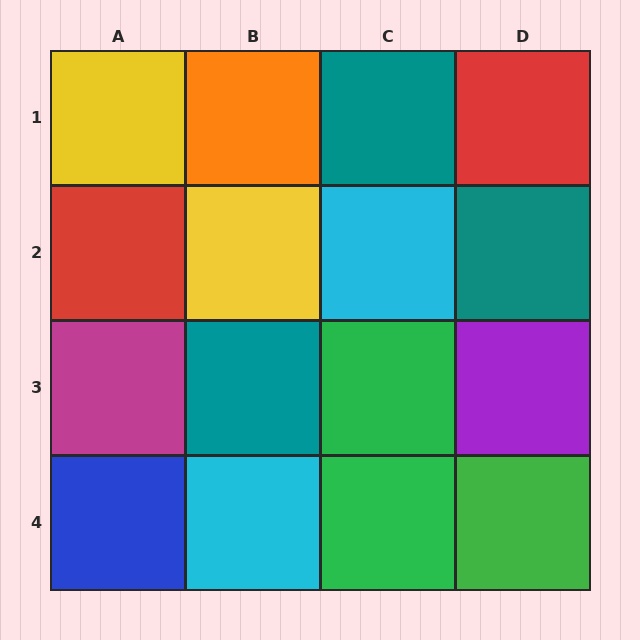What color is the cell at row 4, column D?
Green.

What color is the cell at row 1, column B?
Orange.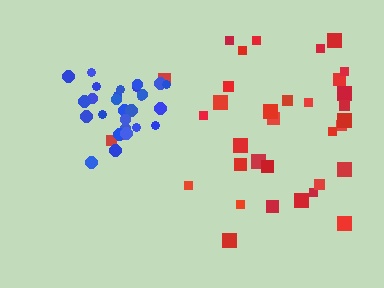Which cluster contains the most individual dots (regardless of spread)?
Red (35).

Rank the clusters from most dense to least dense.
blue, red.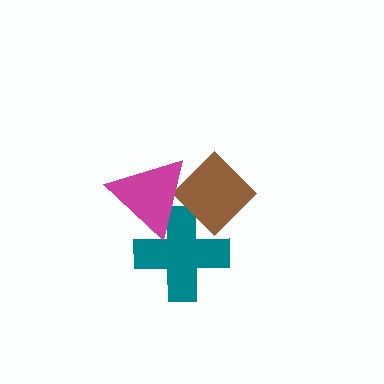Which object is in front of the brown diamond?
The magenta triangle is in front of the brown diamond.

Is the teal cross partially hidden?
Yes, it is partially covered by another shape.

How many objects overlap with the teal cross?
2 objects overlap with the teal cross.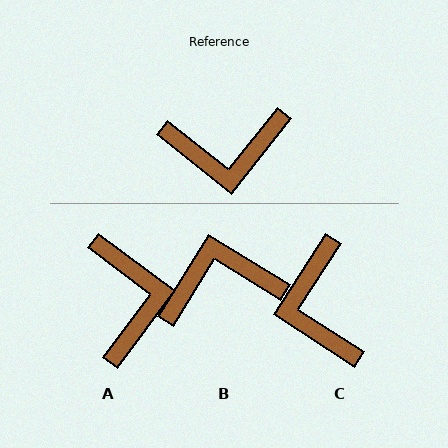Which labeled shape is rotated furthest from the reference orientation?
B, about 173 degrees away.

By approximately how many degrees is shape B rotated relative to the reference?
Approximately 173 degrees clockwise.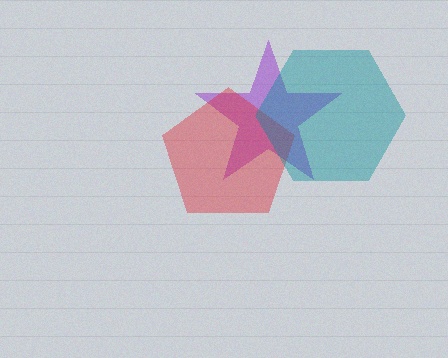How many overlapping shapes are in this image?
There are 3 overlapping shapes in the image.